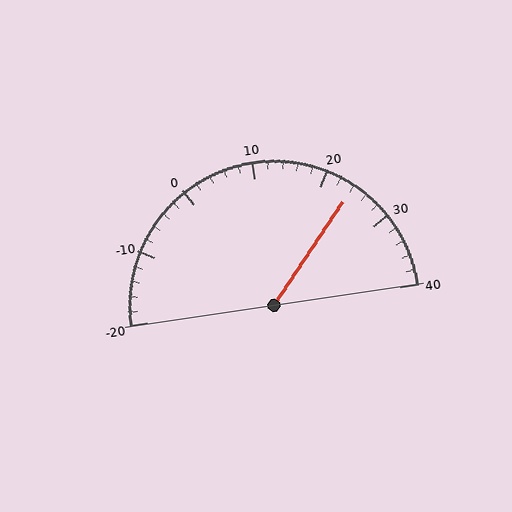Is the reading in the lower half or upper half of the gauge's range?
The reading is in the upper half of the range (-20 to 40).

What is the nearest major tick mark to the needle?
The nearest major tick mark is 20.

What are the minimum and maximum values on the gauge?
The gauge ranges from -20 to 40.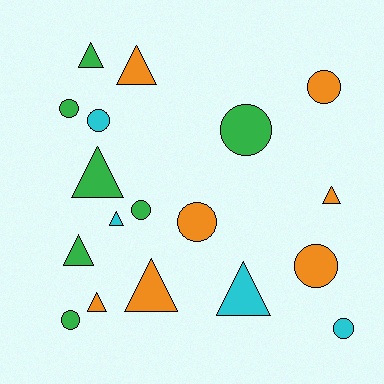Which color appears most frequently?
Green, with 7 objects.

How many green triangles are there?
There are 3 green triangles.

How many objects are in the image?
There are 18 objects.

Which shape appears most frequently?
Triangle, with 9 objects.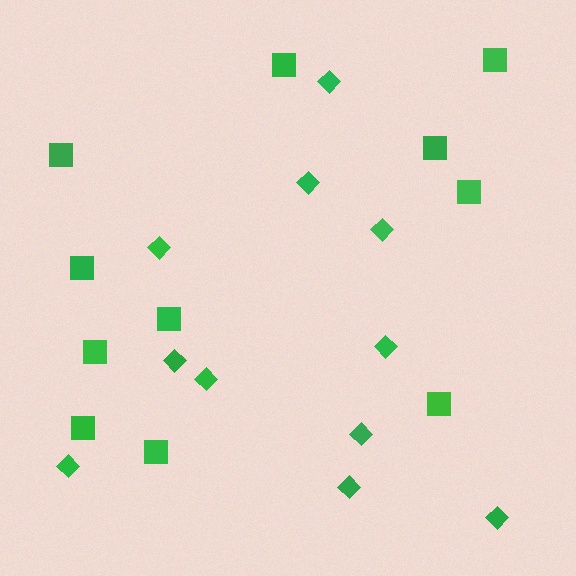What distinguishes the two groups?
There are 2 groups: one group of squares (11) and one group of diamonds (11).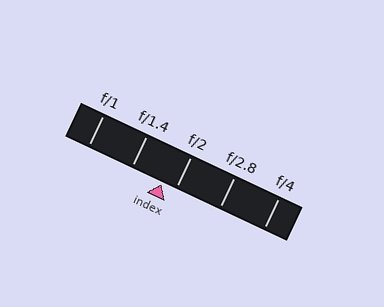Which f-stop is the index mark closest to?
The index mark is closest to f/2.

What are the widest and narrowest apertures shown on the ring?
The widest aperture shown is f/1 and the narrowest is f/4.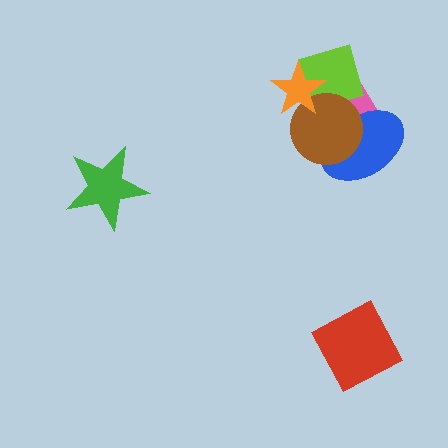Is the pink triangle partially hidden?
Yes, it is partially covered by another shape.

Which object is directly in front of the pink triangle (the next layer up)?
The blue ellipse is directly in front of the pink triangle.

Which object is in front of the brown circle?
The orange star is in front of the brown circle.